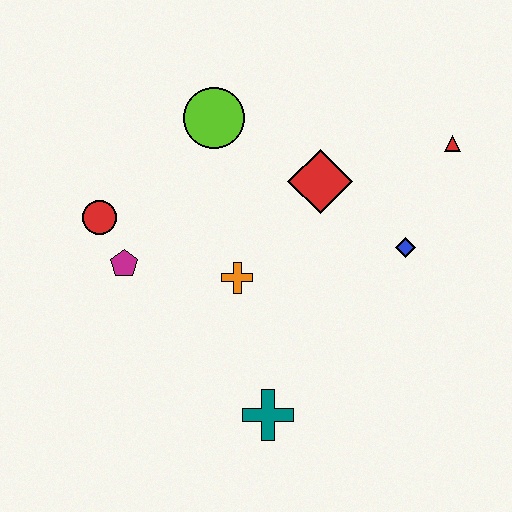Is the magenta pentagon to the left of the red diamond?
Yes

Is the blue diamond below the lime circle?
Yes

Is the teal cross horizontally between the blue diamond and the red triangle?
No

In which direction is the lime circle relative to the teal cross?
The lime circle is above the teal cross.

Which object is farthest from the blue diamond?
The red circle is farthest from the blue diamond.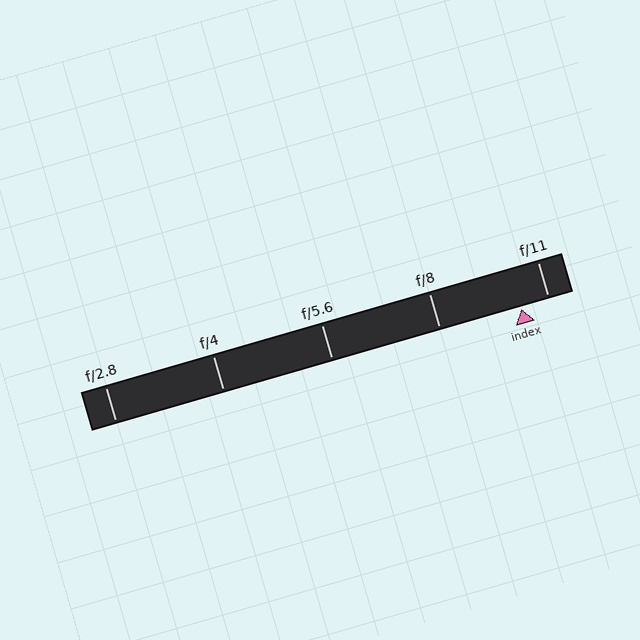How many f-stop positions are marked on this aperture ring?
There are 5 f-stop positions marked.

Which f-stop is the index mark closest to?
The index mark is closest to f/11.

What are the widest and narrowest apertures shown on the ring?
The widest aperture shown is f/2.8 and the narrowest is f/11.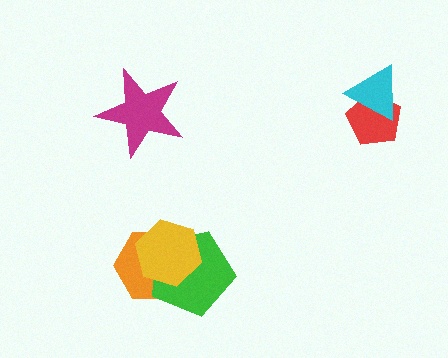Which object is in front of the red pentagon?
The cyan triangle is in front of the red pentagon.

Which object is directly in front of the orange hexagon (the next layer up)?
The green pentagon is directly in front of the orange hexagon.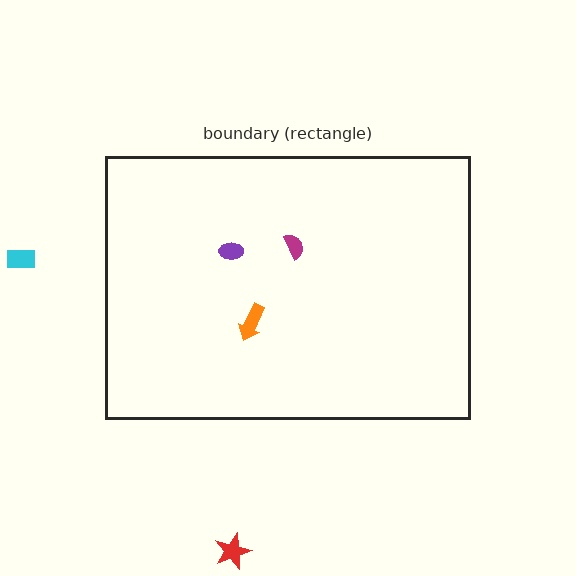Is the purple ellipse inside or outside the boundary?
Inside.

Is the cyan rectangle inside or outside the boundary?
Outside.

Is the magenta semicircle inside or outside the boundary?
Inside.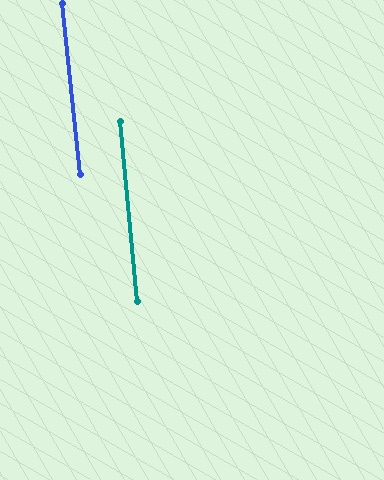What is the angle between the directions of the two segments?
Approximately 0 degrees.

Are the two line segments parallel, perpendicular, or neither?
Parallel — their directions differ by only 0.4°.